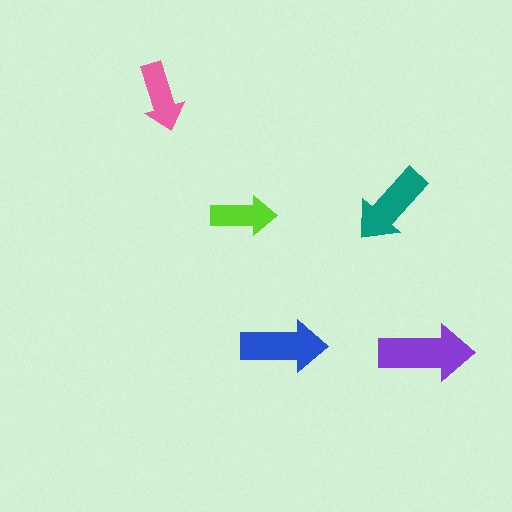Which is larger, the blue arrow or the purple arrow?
The purple one.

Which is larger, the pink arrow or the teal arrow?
The teal one.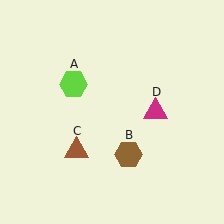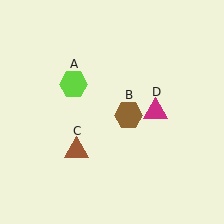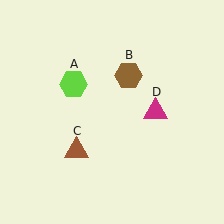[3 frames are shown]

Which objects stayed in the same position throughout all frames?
Lime hexagon (object A) and brown triangle (object C) and magenta triangle (object D) remained stationary.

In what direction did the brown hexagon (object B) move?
The brown hexagon (object B) moved up.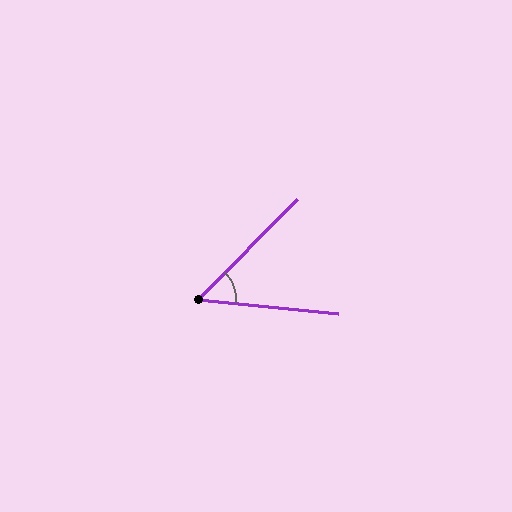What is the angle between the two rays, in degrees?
Approximately 51 degrees.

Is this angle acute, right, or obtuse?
It is acute.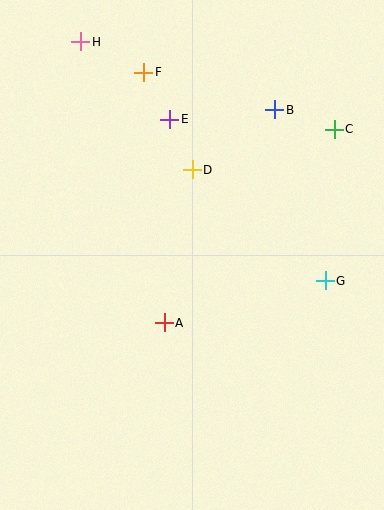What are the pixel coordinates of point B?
Point B is at (275, 110).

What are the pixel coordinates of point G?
Point G is at (325, 281).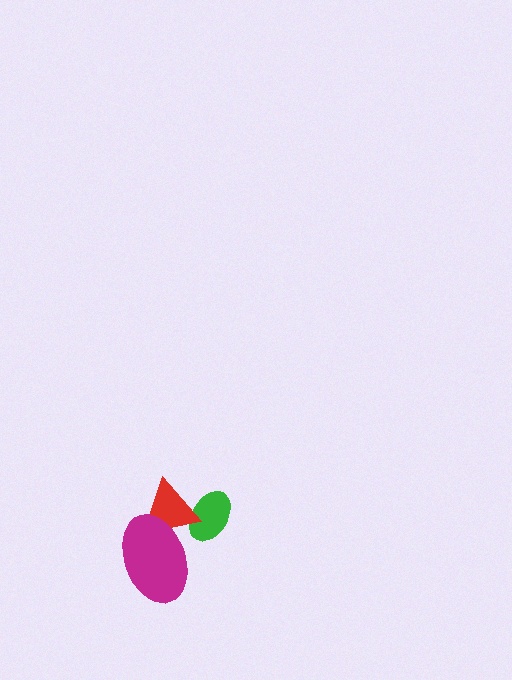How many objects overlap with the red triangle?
2 objects overlap with the red triangle.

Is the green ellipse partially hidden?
Yes, it is partially covered by another shape.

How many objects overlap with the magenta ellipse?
1 object overlaps with the magenta ellipse.